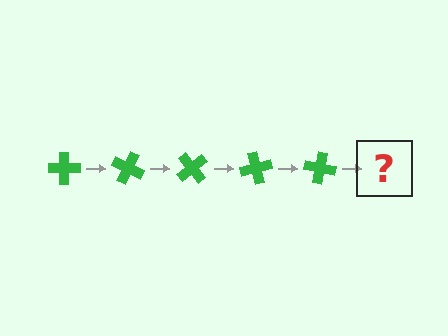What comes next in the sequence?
The next element should be a green cross rotated 125 degrees.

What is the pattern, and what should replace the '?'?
The pattern is that the cross rotates 25 degrees each step. The '?' should be a green cross rotated 125 degrees.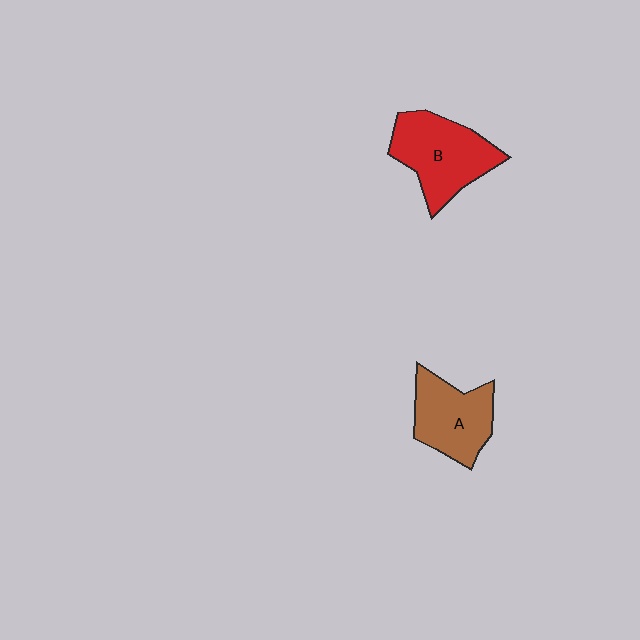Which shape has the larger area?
Shape B (red).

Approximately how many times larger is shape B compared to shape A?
Approximately 1.2 times.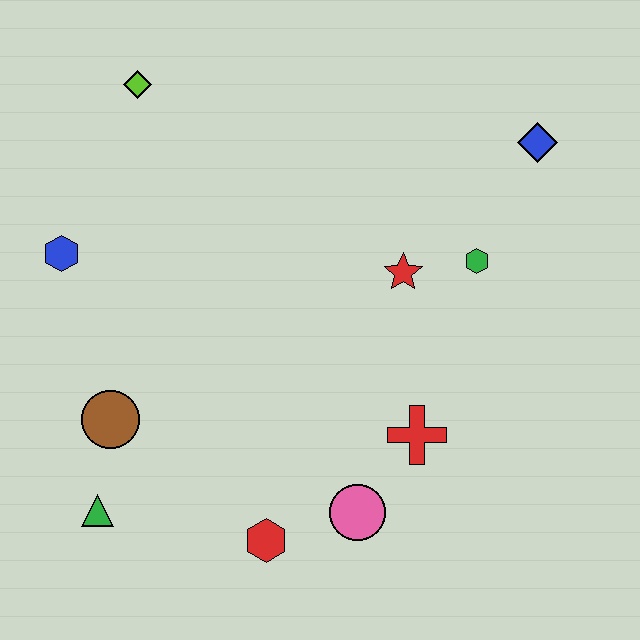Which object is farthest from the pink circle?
The lime diamond is farthest from the pink circle.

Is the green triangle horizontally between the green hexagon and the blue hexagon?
Yes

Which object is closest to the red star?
The green hexagon is closest to the red star.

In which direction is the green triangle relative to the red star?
The green triangle is to the left of the red star.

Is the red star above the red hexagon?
Yes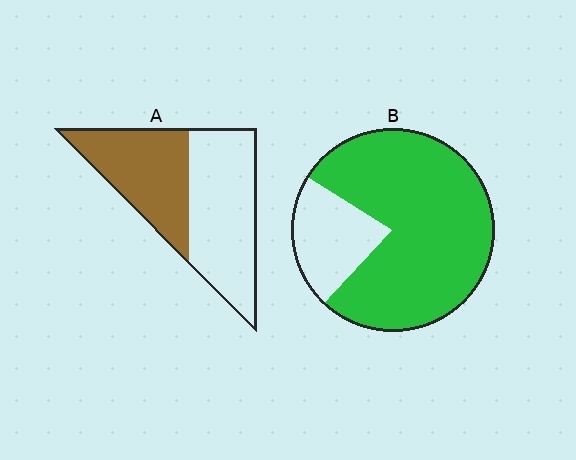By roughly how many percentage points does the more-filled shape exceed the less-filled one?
By roughly 35 percentage points (B over A).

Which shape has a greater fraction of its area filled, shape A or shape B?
Shape B.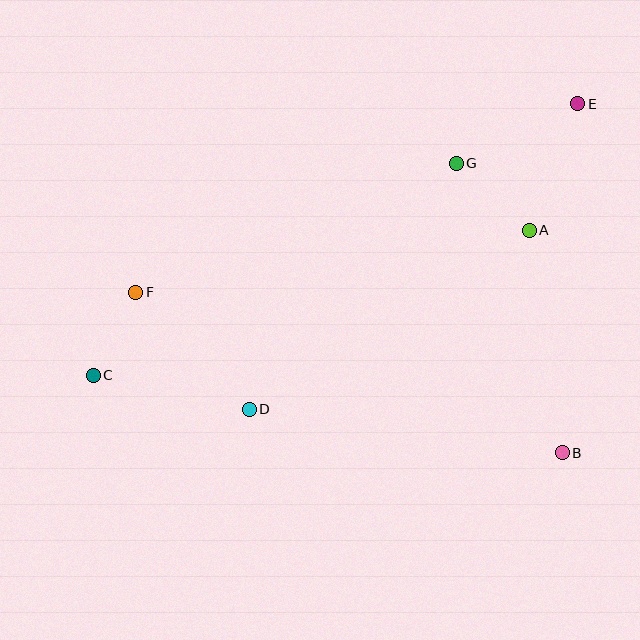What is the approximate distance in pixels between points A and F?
The distance between A and F is approximately 398 pixels.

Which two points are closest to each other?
Points C and F are closest to each other.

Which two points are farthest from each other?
Points C and E are farthest from each other.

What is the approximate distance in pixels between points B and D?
The distance between B and D is approximately 316 pixels.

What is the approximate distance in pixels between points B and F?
The distance between B and F is approximately 456 pixels.